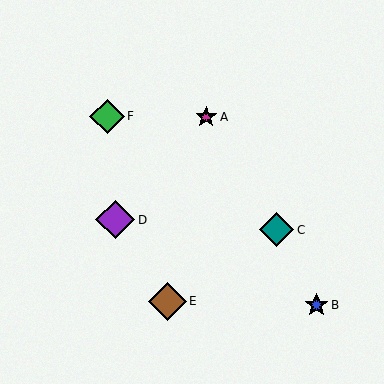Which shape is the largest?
The purple diamond (labeled D) is the largest.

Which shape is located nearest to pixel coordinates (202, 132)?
The magenta star (labeled A) at (206, 117) is nearest to that location.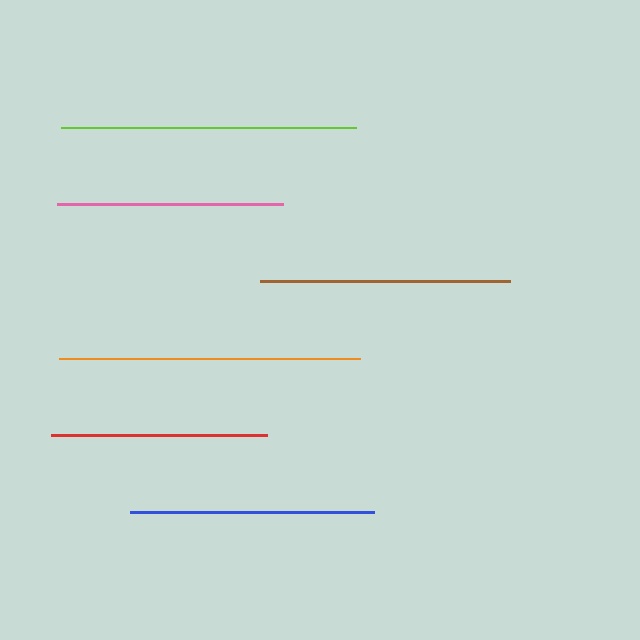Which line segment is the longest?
The orange line is the longest at approximately 300 pixels.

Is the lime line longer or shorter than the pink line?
The lime line is longer than the pink line.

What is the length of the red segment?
The red segment is approximately 216 pixels long.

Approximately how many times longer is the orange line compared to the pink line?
The orange line is approximately 1.3 times the length of the pink line.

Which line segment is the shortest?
The red line is the shortest at approximately 216 pixels.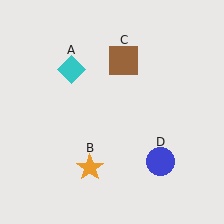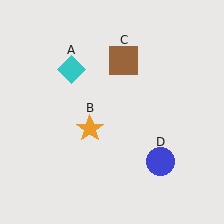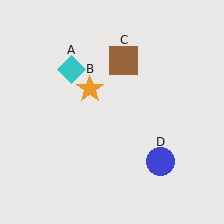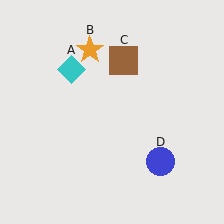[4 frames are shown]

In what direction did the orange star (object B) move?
The orange star (object B) moved up.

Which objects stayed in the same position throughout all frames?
Cyan diamond (object A) and brown square (object C) and blue circle (object D) remained stationary.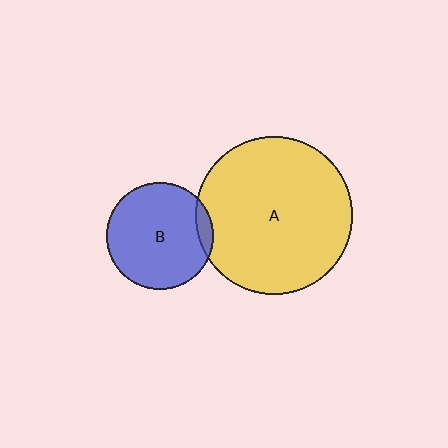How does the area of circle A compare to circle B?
Approximately 2.1 times.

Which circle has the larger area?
Circle A (yellow).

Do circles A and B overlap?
Yes.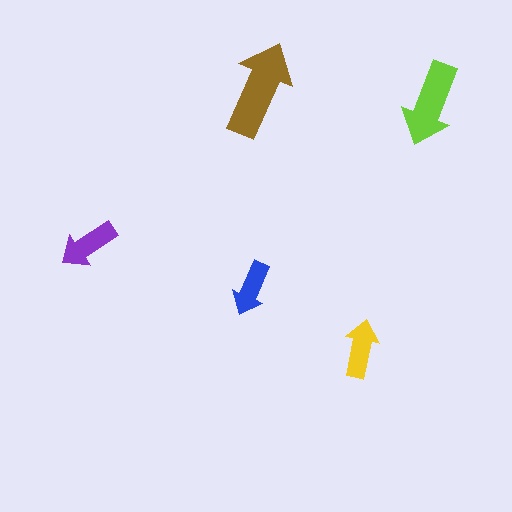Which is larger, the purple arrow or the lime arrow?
The lime one.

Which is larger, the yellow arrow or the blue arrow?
The yellow one.